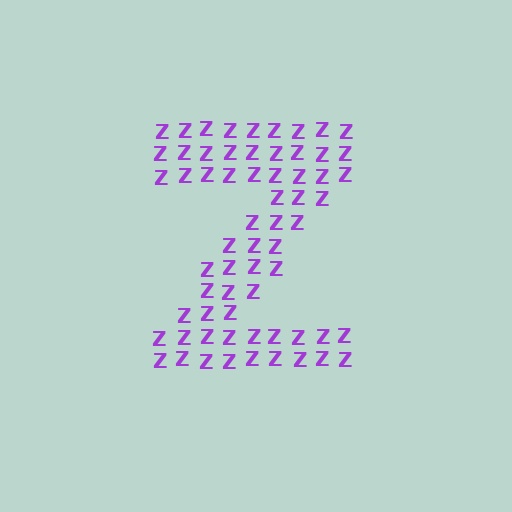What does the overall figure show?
The overall figure shows the letter Z.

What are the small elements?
The small elements are letter Z's.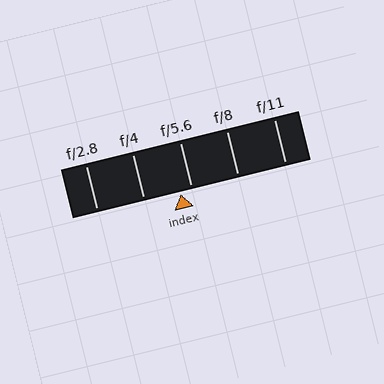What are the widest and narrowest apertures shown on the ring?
The widest aperture shown is f/2.8 and the narrowest is f/11.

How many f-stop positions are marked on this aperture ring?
There are 5 f-stop positions marked.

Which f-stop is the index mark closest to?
The index mark is closest to f/5.6.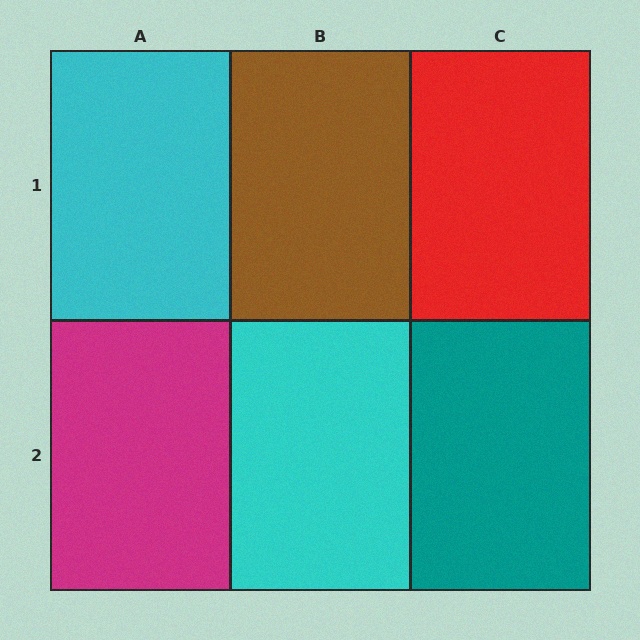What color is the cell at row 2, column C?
Teal.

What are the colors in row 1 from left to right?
Cyan, brown, red.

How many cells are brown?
1 cell is brown.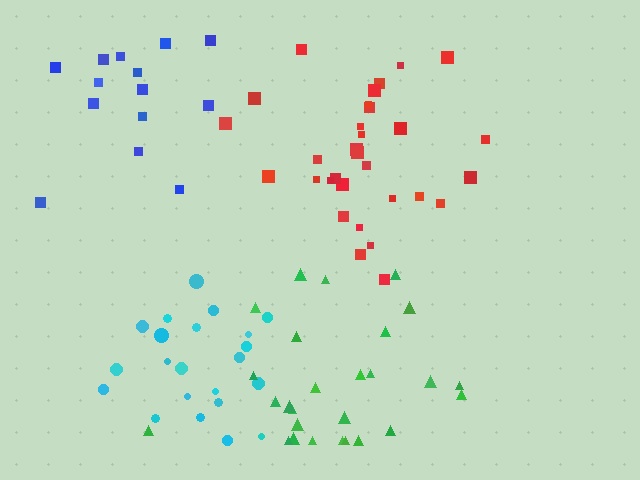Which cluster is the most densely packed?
Red.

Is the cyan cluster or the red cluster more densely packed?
Red.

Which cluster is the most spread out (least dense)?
Blue.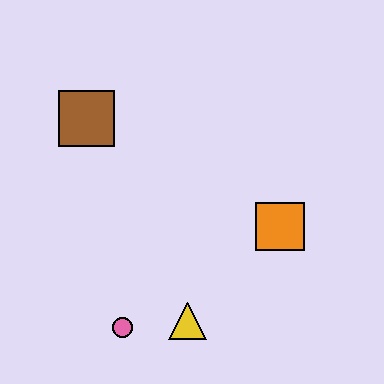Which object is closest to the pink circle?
The yellow triangle is closest to the pink circle.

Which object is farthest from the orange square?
The brown square is farthest from the orange square.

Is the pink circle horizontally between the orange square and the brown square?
Yes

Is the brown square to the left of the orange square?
Yes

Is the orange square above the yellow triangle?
Yes